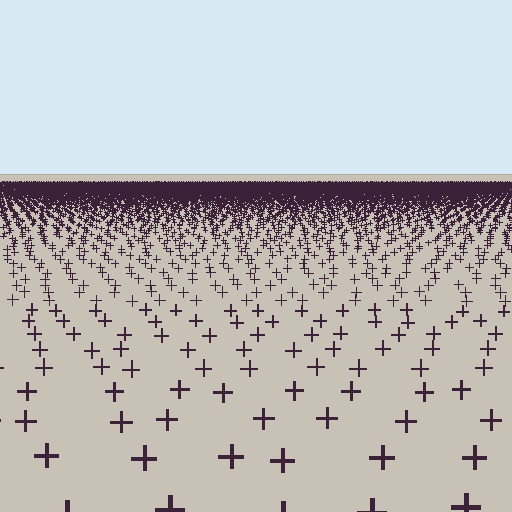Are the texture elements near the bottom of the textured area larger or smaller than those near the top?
Larger. Near the bottom, elements are closer to the viewer and appear at a bigger on-screen size.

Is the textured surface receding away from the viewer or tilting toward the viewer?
The surface is receding away from the viewer. Texture elements get smaller and denser toward the top.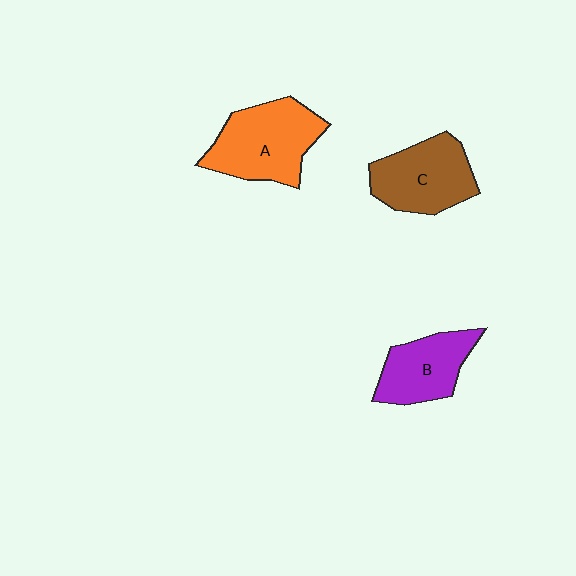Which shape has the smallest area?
Shape B (purple).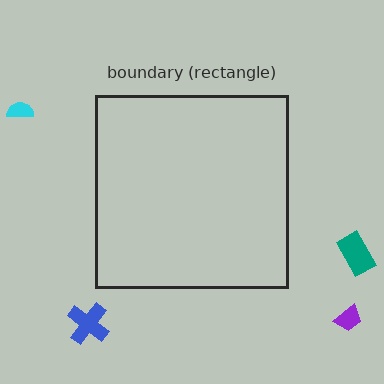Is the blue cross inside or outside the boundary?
Outside.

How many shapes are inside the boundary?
0 inside, 4 outside.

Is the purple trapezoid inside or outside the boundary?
Outside.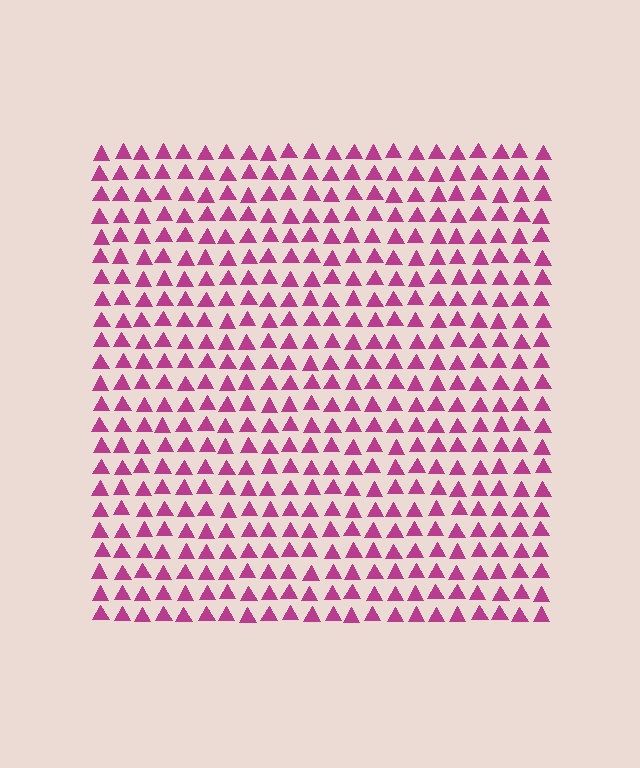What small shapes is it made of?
It is made of small triangles.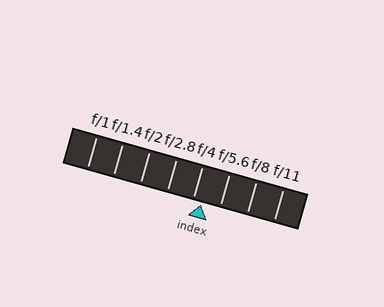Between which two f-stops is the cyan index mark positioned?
The index mark is between f/4 and f/5.6.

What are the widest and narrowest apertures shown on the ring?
The widest aperture shown is f/1 and the narrowest is f/11.